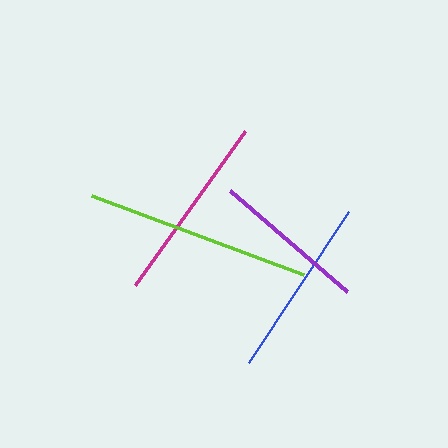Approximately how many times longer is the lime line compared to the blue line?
The lime line is approximately 1.3 times the length of the blue line.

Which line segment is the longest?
The lime line is the longest at approximately 226 pixels.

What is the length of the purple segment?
The purple segment is approximately 155 pixels long.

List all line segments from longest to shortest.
From longest to shortest: lime, magenta, blue, purple.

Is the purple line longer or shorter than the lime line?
The lime line is longer than the purple line.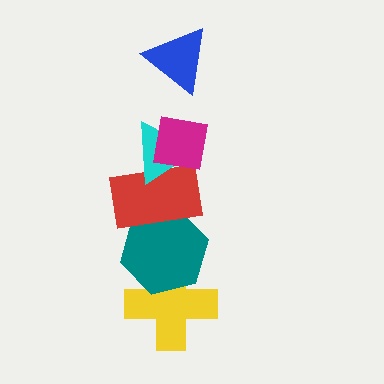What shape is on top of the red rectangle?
The cyan triangle is on top of the red rectangle.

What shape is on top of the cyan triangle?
The magenta square is on top of the cyan triangle.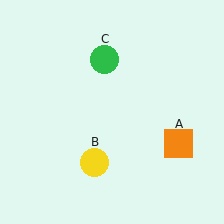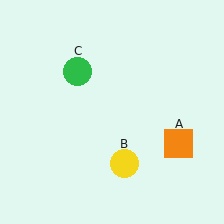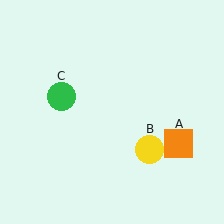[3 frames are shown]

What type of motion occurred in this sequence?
The yellow circle (object B), green circle (object C) rotated counterclockwise around the center of the scene.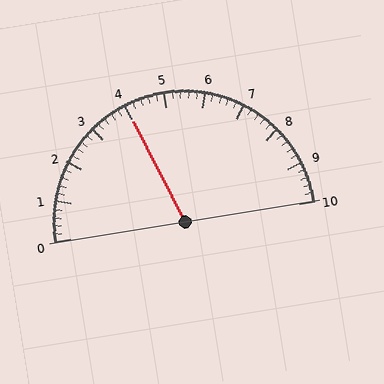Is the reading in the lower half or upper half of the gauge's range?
The reading is in the lower half of the range (0 to 10).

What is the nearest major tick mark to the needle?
The nearest major tick mark is 4.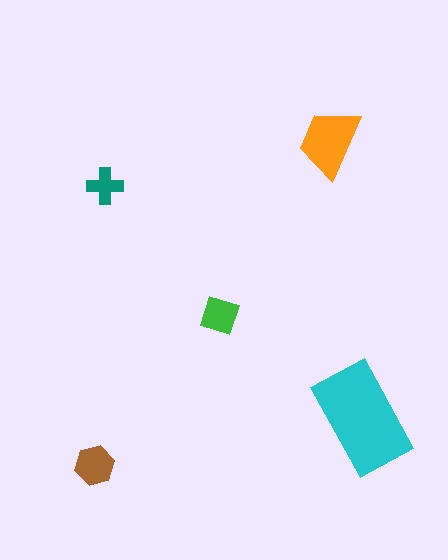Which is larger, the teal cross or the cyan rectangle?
The cyan rectangle.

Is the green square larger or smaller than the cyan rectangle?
Smaller.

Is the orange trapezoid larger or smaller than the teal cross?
Larger.